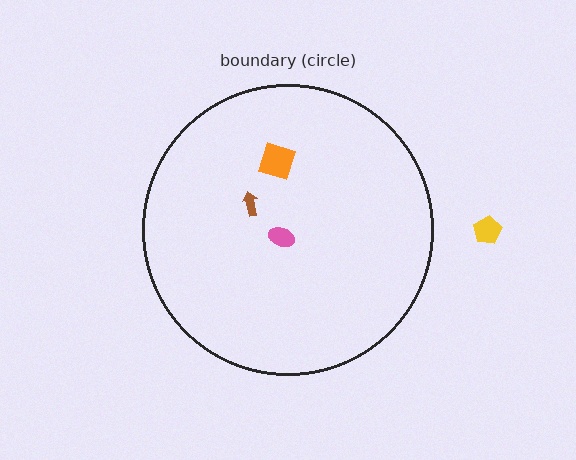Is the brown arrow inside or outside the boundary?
Inside.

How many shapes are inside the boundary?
3 inside, 1 outside.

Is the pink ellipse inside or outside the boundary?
Inside.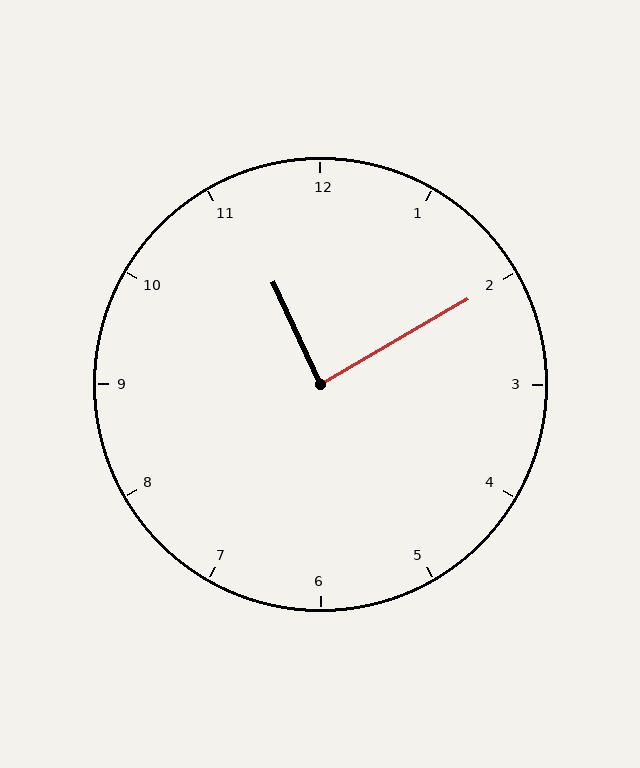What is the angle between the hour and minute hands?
Approximately 85 degrees.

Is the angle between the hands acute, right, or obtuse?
It is right.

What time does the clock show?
11:10.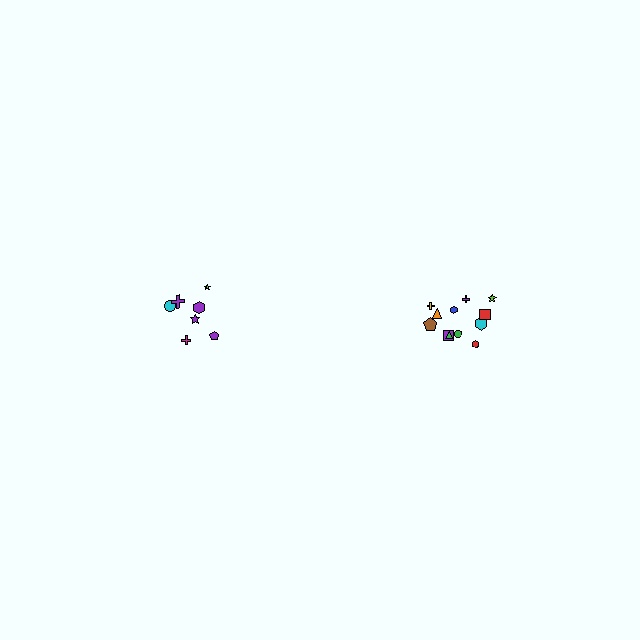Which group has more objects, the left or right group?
The right group.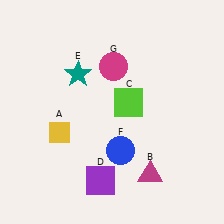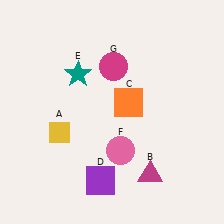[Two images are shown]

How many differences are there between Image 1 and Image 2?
There are 2 differences between the two images.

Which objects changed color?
C changed from lime to orange. F changed from blue to pink.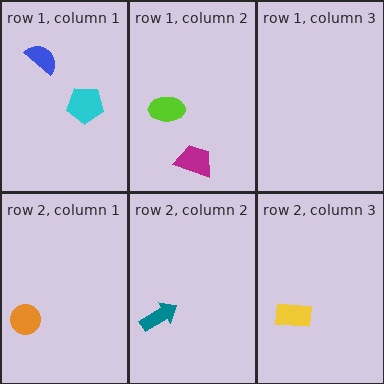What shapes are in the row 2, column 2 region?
The teal arrow.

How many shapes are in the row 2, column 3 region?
1.